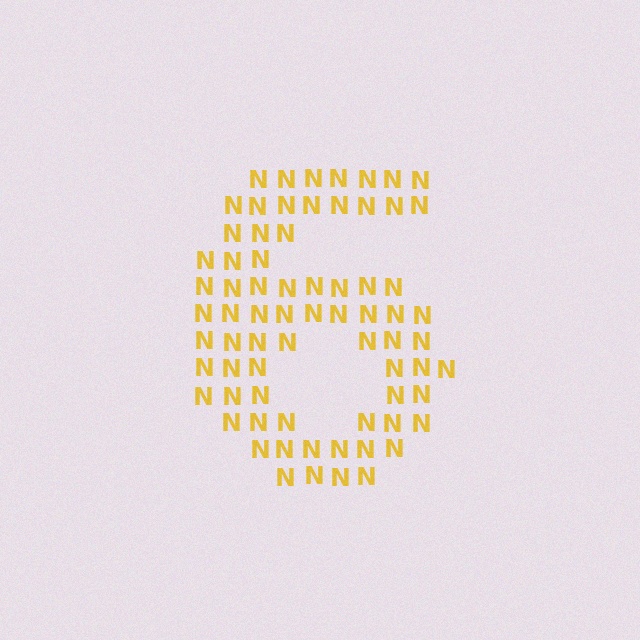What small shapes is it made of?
It is made of small letter N's.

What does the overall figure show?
The overall figure shows the digit 6.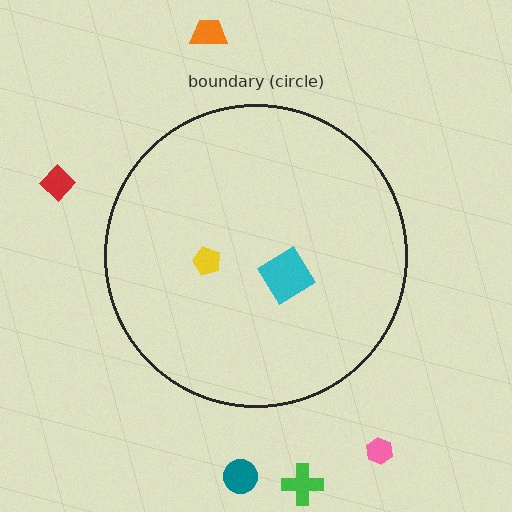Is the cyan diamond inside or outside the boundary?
Inside.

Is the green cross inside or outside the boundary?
Outside.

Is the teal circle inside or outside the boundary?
Outside.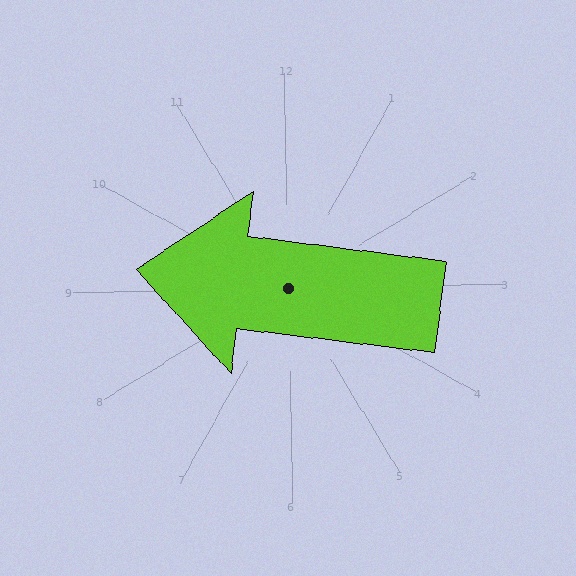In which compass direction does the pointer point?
West.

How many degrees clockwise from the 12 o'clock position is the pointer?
Approximately 278 degrees.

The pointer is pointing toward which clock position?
Roughly 9 o'clock.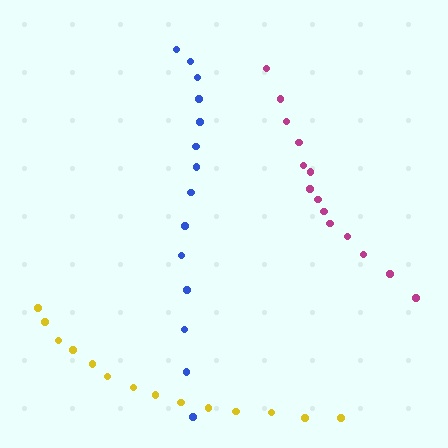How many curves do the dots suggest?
There are 3 distinct paths.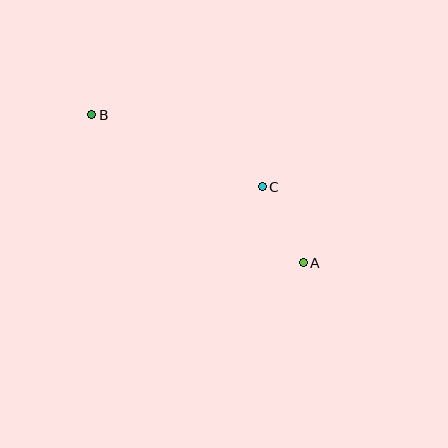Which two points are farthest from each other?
Points A and B are farthest from each other.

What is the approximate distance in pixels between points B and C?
The distance between B and C is approximately 185 pixels.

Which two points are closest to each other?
Points A and C are closest to each other.